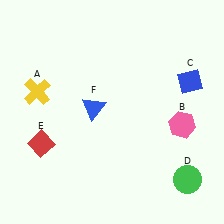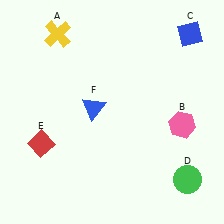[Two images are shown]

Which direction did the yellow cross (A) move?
The yellow cross (A) moved up.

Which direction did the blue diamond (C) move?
The blue diamond (C) moved up.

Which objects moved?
The objects that moved are: the yellow cross (A), the blue diamond (C).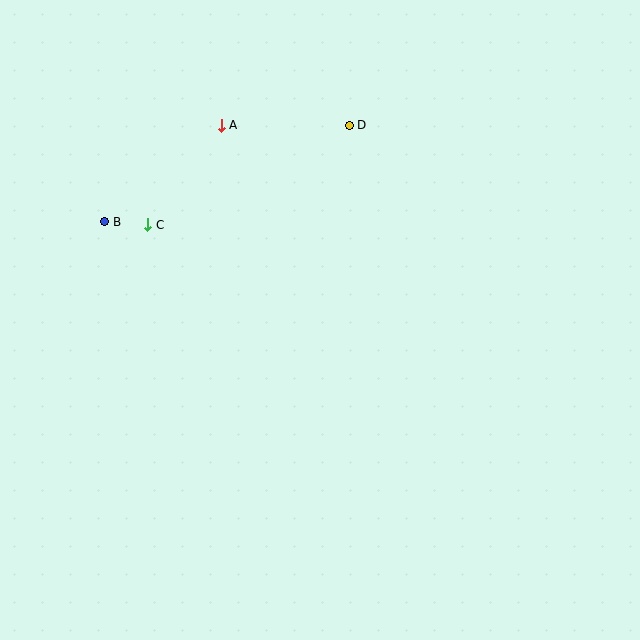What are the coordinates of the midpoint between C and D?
The midpoint between C and D is at (248, 175).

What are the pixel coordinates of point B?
Point B is at (105, 222).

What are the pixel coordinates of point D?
Point D is at (349, 125).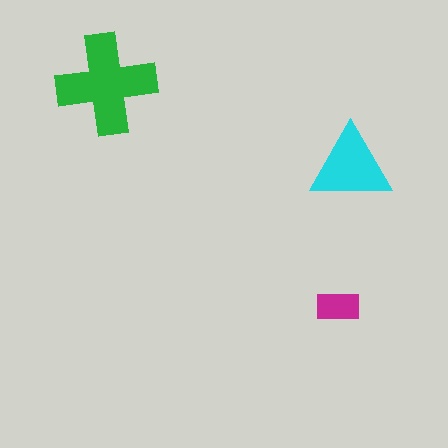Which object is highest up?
The green cross is topmost.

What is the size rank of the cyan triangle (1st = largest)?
2nd.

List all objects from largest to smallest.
The green cross, the cyan triangle, the magenta rectangle.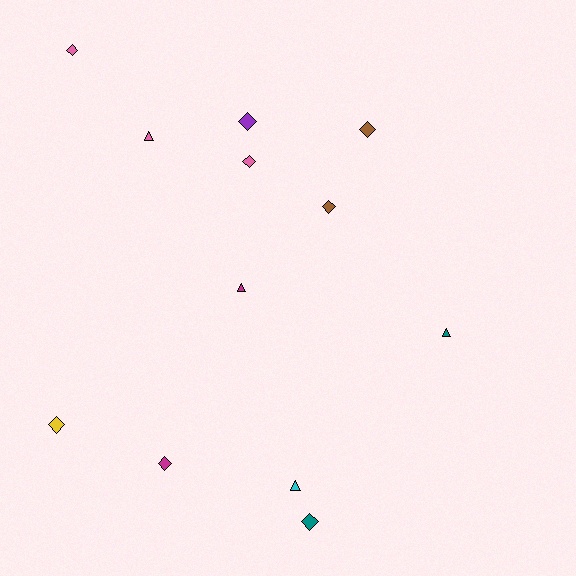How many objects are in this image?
There are 12 objects.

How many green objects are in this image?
There are no green objects.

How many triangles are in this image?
There are 4 triangles.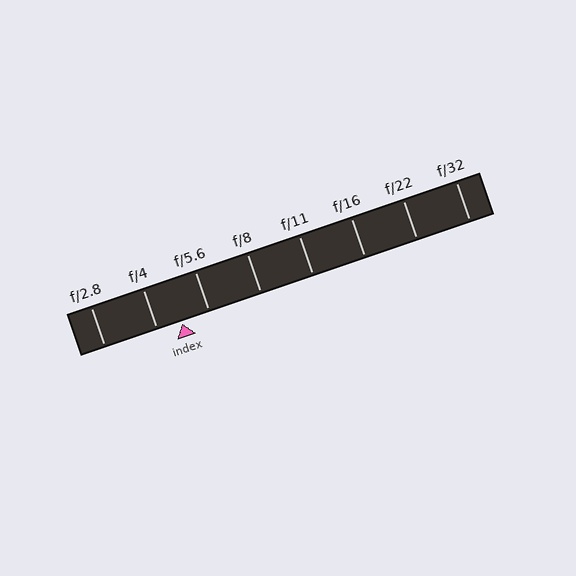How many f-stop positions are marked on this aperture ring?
There are 8 f-stop positions marked.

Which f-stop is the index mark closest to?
The index mark is closest to f/4.